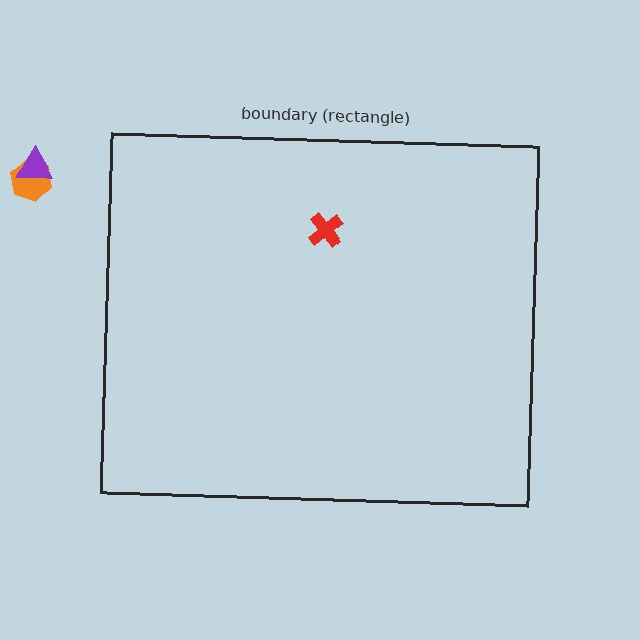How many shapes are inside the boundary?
1 inside, 2 outside.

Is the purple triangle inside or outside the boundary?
Outside.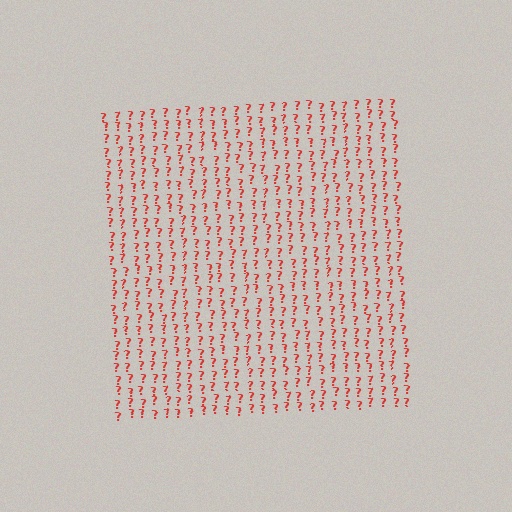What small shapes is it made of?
It is made of small question marks.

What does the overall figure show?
The overall figure shows a square.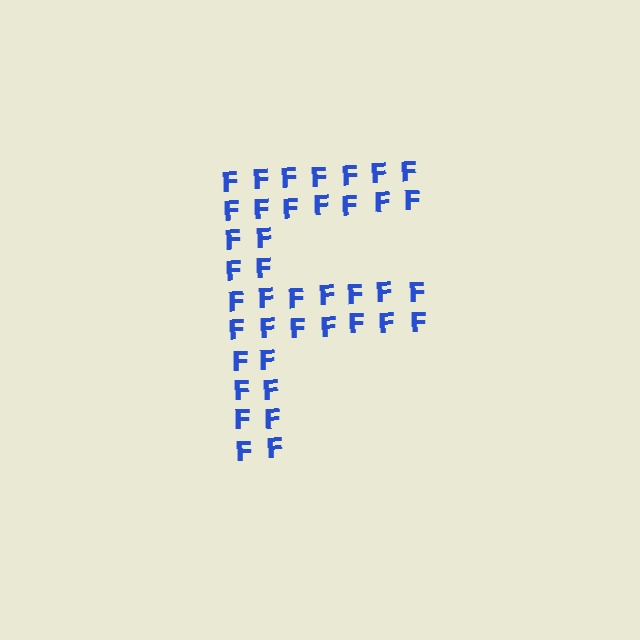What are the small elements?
The small elements are letter F's.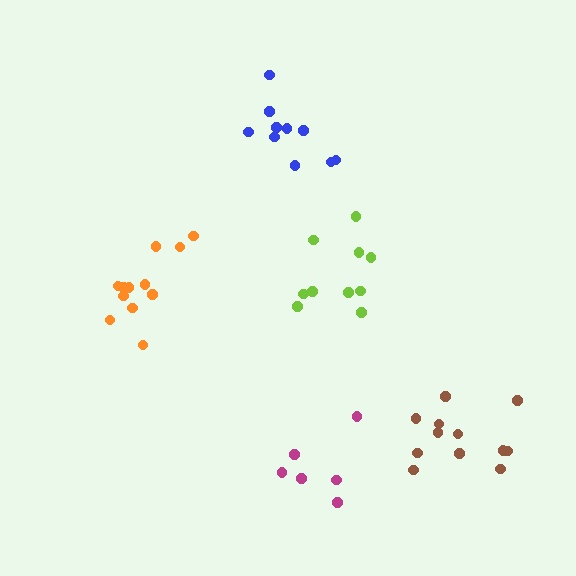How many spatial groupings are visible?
There are 5 spatial groupings.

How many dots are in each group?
Group 1: 12 dots, Group 2: 10 dots, Group 3: 6 dots, Group 4: 12 dots, Group 5: 10 dots (50 total).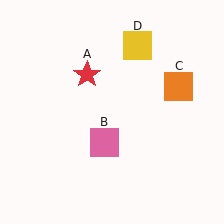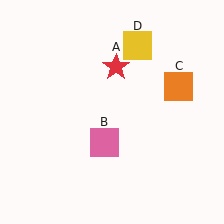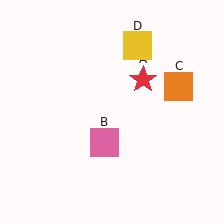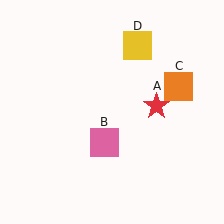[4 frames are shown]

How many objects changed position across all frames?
1 object changed position: red star (object A).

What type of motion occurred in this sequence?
The red star (object A) rotated clockwise around the center of the scene.